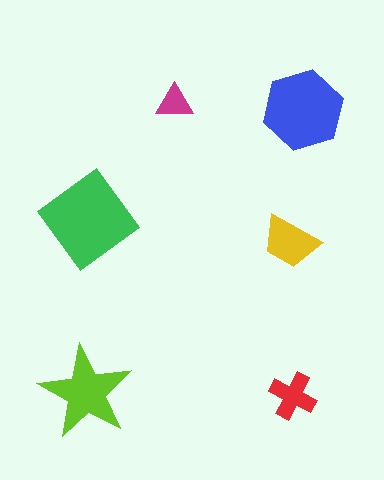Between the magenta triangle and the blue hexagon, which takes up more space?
The blue hexagon.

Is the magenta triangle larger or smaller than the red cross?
Smaller.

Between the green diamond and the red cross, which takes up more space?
The green diamond.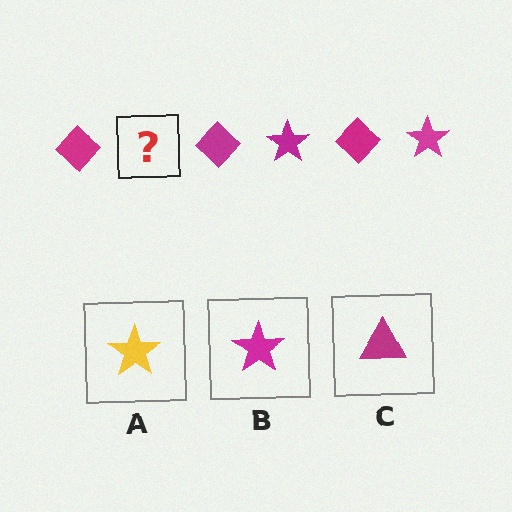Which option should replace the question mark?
Option B.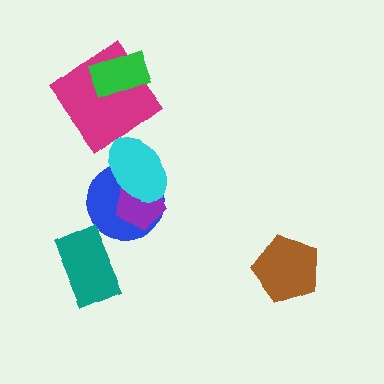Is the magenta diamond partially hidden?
Yes, it is partially covered by another shape.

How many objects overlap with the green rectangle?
1 object overlaps with the green rectangle.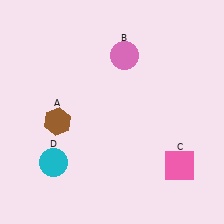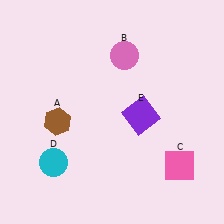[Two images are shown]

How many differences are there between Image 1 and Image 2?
There is 1 difference between the two images.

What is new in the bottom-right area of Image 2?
A purple square (E) was added in the bottom-right area of Image 2.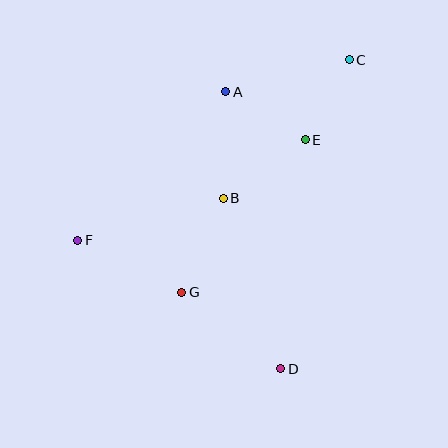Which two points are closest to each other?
Points C and E are closest to each other.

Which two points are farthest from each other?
Points C and F are farthest from each other.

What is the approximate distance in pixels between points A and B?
The distance between A and B is approximately 107 pixels.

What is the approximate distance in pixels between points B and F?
The distance between B and F is approximately 151 pixels.